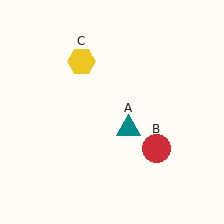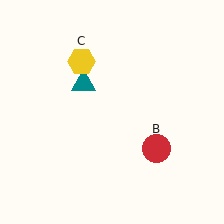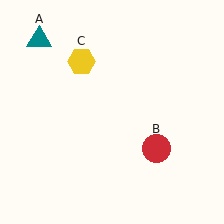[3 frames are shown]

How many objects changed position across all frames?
1 object changed position: teal triangle (object A).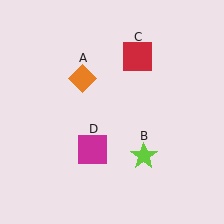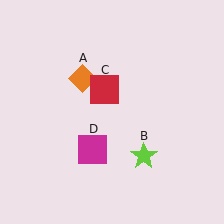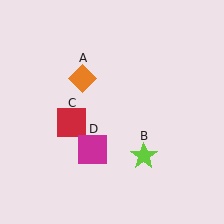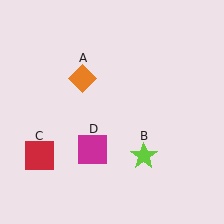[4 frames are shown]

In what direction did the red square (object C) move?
The red square (object C) moved down and to the left.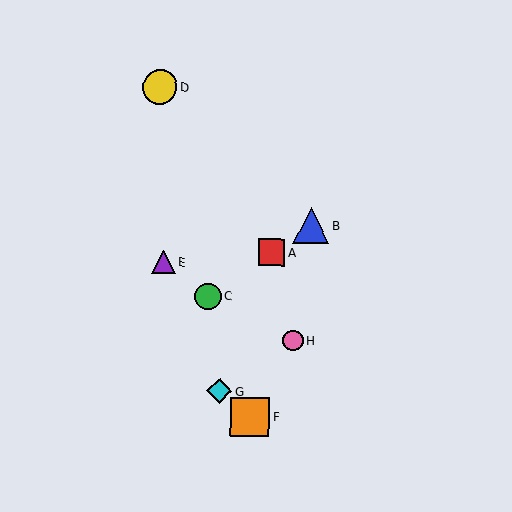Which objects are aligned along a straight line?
Objects A, B, C are aligned along a straight line.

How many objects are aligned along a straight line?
3 objects (A, B, C) are aligned along a straight line.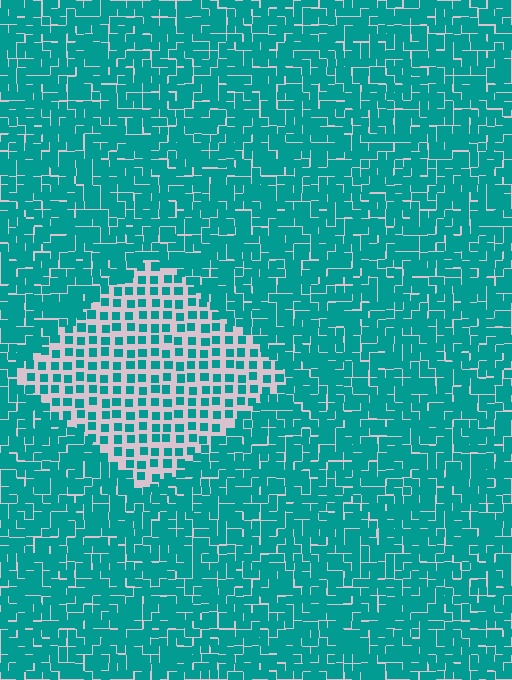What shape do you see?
I see a diamond.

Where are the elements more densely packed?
The elements are more densely packed outside the diamond boundary.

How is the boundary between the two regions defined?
The boundary is defined by a change in element density (approximately 2.2x ratio). All elements are the same color, size, and shape.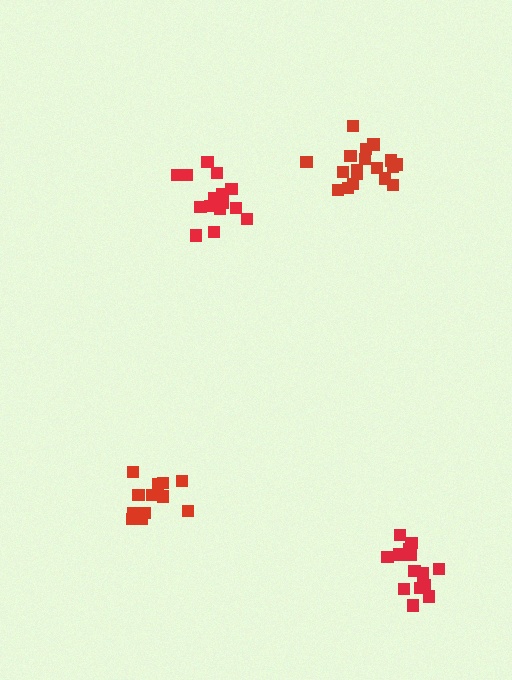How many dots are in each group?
Group 1: 15 dots, Group 2: 13 dots, Group 3: 15 dots, Group 4: 18 dots (61 total).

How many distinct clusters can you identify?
There are 4 distinct clusters.